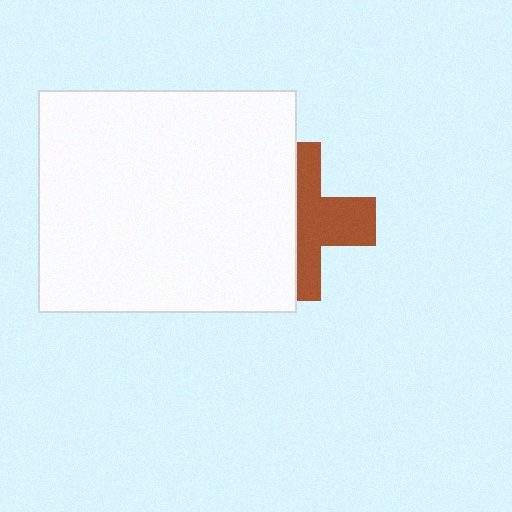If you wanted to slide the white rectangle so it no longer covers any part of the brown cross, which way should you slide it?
Slide it left — that is the most direct way to separate the two shapes.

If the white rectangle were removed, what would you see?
You would see the complete brown cross.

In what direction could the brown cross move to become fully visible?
The brown cross could move right. That would shift it out from behind the white rectangle entirely.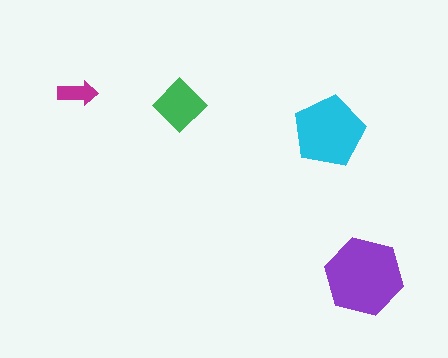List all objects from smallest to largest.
The magenta arrow, the green diamond, the cyan pentagon, the purple hexagon.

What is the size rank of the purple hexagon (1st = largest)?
1st.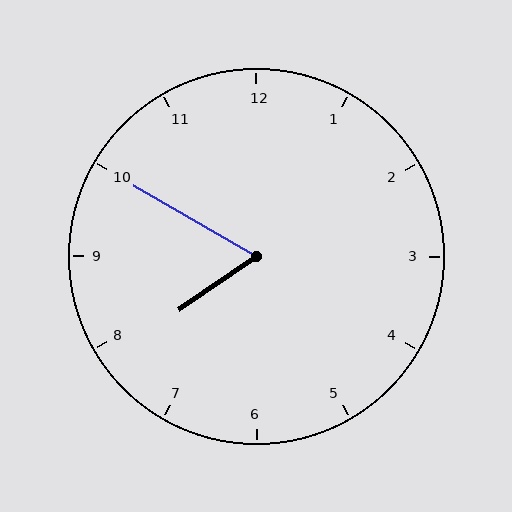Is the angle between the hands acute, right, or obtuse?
It is acute.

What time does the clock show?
7:50.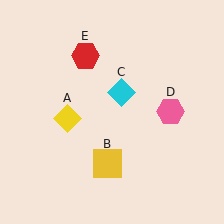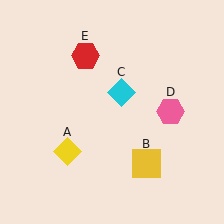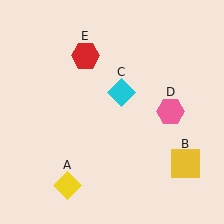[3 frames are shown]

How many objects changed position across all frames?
2 objects changed position: yellow diamond (object A), yellow square (object B).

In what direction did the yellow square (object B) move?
The yellow square (object B) moved right.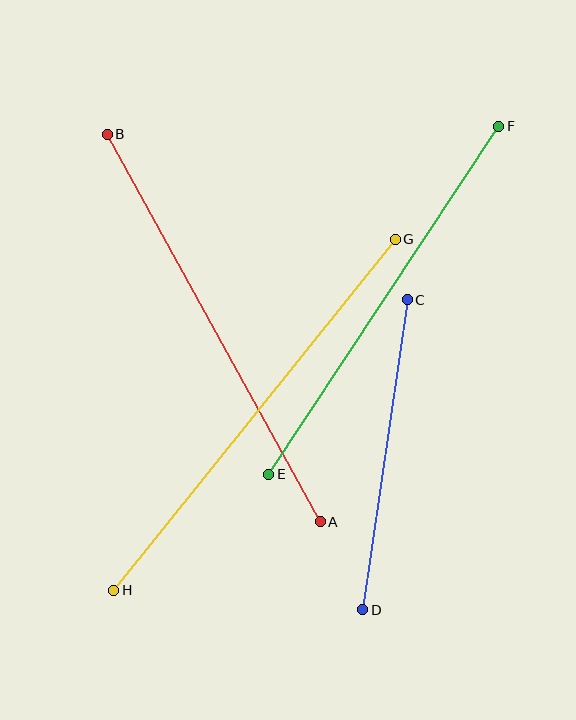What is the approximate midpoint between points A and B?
The midpoint is at approximately (214, 328) pixels.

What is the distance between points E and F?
The distance is approximately 417 pixels.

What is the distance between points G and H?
The distance is approximately 450 pixels.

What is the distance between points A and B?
The distance is approximately 442 pixels.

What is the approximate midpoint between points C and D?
The midpoint is at approximately (385, 455) pixels.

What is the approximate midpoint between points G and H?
The midpoint is at approximately (254, 415) pixels.